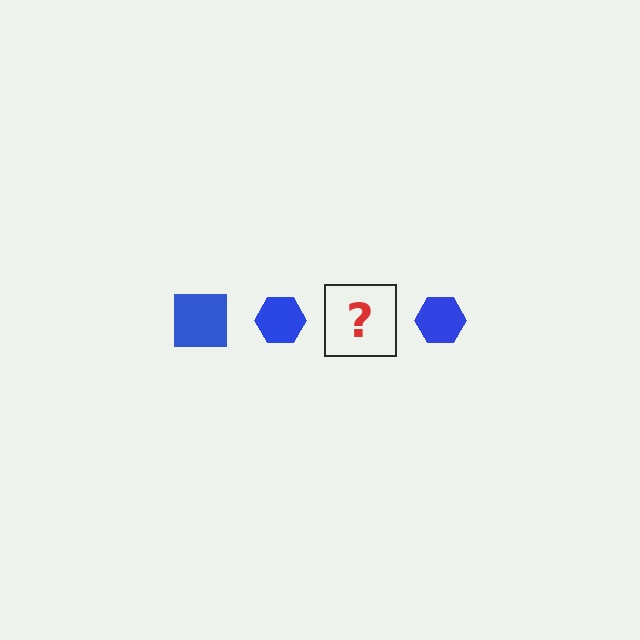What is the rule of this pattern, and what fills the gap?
The rule is that the pattern cycles through square, hexagon shapes in blue. The gap should be filled with a blue square.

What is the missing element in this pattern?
The missing element is a blue square.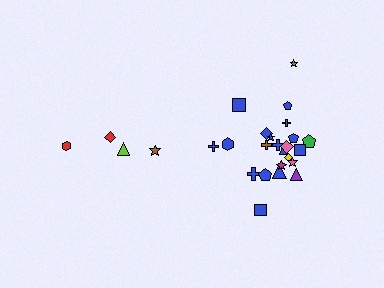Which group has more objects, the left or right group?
The right group.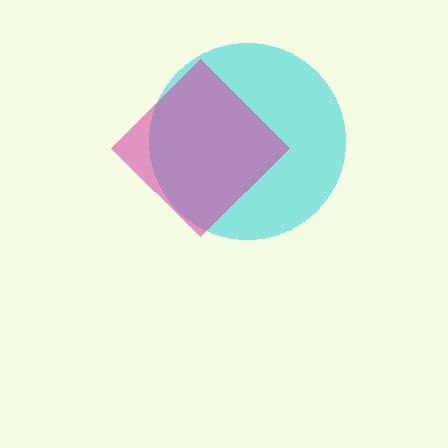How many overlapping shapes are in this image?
There are 2 overlapping shapes in the image.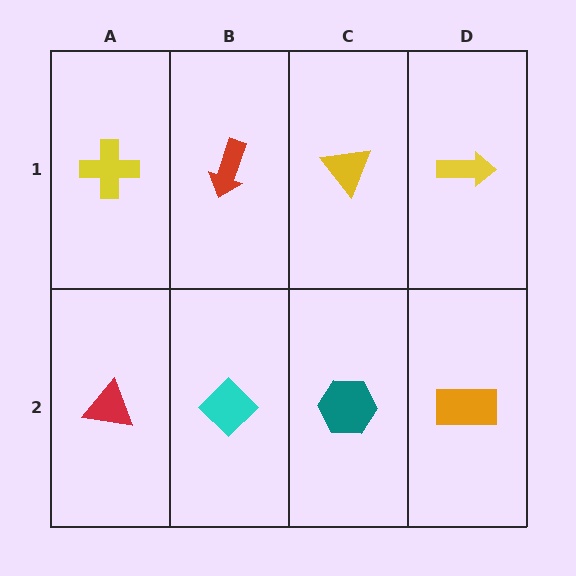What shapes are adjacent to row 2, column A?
A yellow cross (row 1, column A), a cyan diamond (row 2, column B).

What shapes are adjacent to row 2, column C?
A yellow triangle (row 1, column C), a cyan diamond (row 2, column B), an orange rectangle (row 2, column D).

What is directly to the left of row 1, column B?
A yellow cross.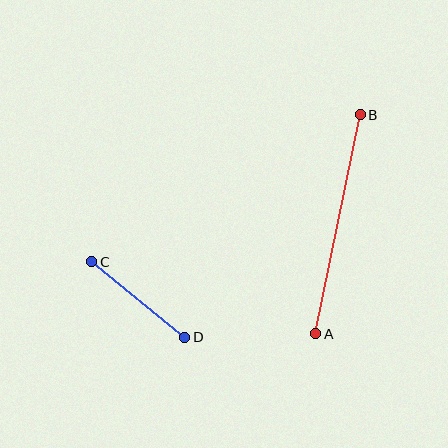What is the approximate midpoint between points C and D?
The midpoint is at approximately (138, 299) pixels.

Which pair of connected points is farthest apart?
Points A and B are farthest apart.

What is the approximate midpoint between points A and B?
The midpoint is at approximately (338, 224) pixels.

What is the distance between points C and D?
The distance is approximately 120 pixels.